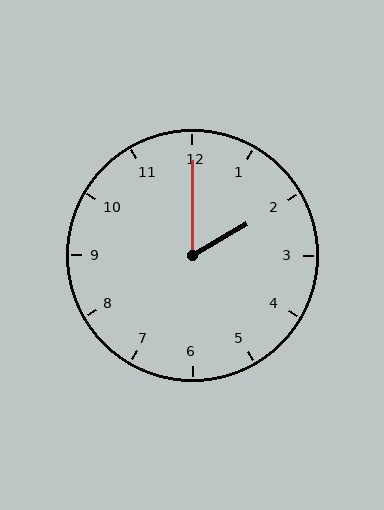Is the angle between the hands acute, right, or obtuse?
It is acute.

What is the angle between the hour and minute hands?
Approximately 60 degrees.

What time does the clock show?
2:00.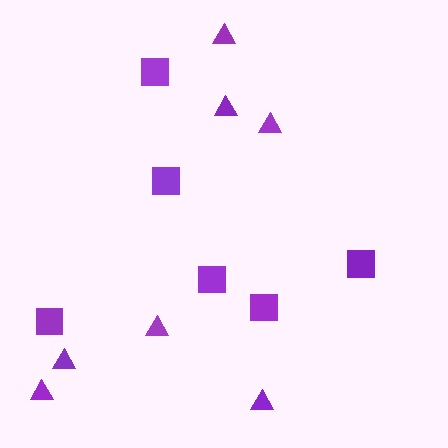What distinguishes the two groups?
There are 2 groups: one group of triangles (7) and one group of squares (6).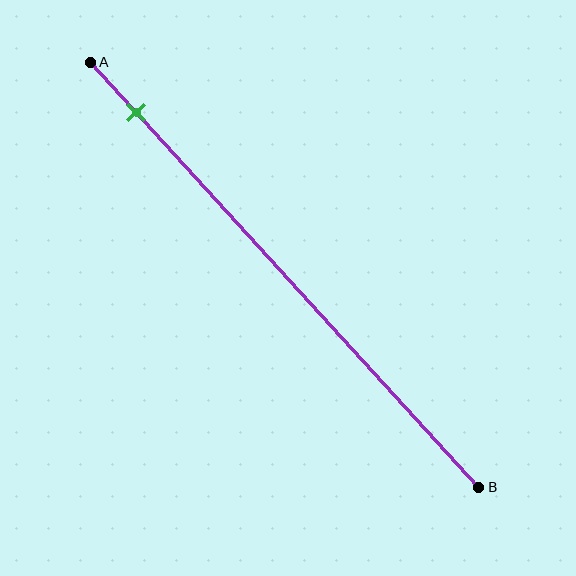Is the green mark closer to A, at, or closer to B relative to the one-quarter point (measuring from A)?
The green mark is closer to point A than the one-quarter point of segment AB.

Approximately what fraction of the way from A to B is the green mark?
The green mark is approximately 10% of the way from A to B.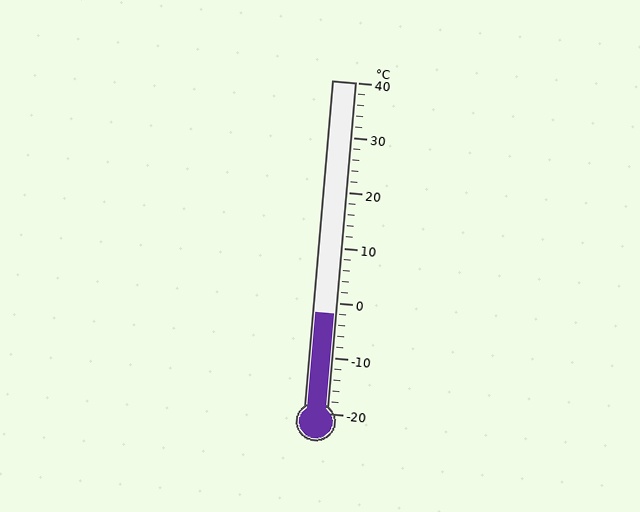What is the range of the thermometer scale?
The thermometer scale ranges from -20°C to 40°C.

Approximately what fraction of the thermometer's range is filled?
The thermometer is filled to approximately 30% of its range.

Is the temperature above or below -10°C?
The temperature is above -10°C.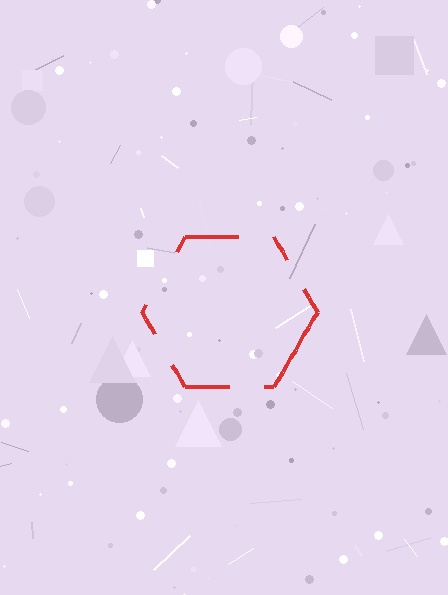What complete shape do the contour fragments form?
The contour fragments form a hexagon.